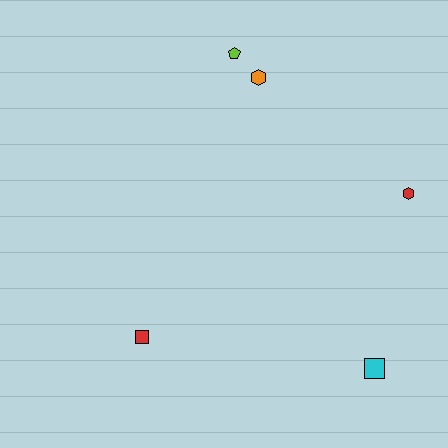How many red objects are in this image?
There are 2 red objects.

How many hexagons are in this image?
There are 2 hexagons.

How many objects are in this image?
There are 5 objects.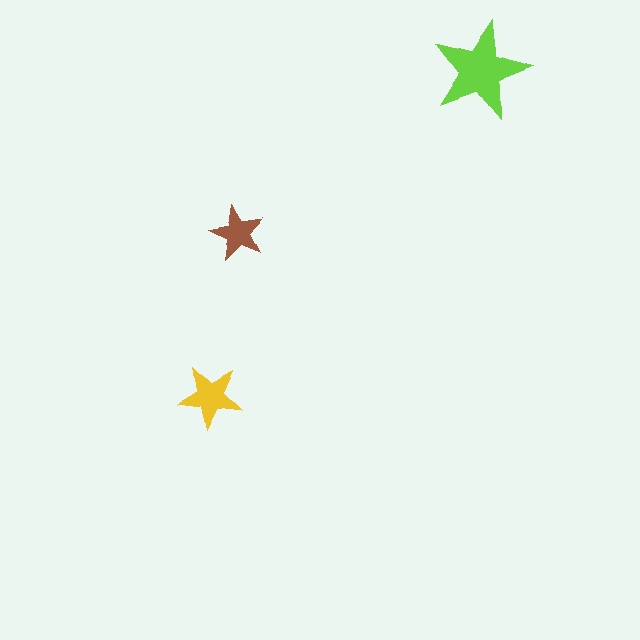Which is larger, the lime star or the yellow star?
The lime one.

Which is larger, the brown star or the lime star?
The lime one.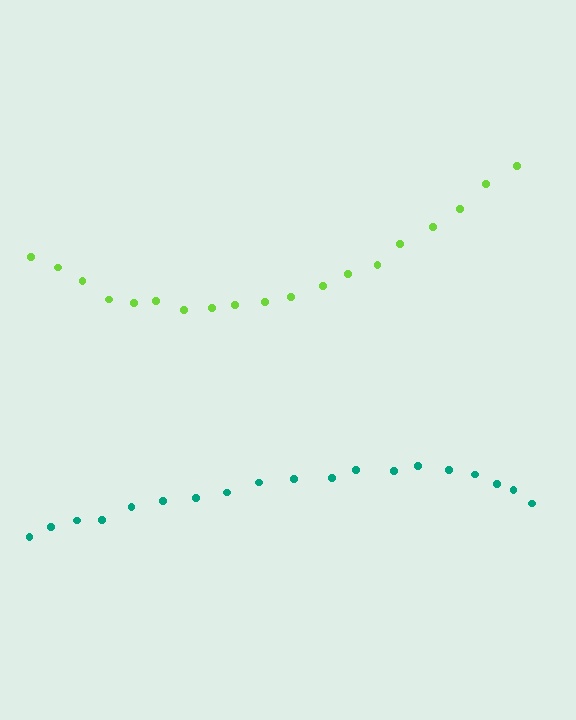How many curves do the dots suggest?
There are 2 distinct paths.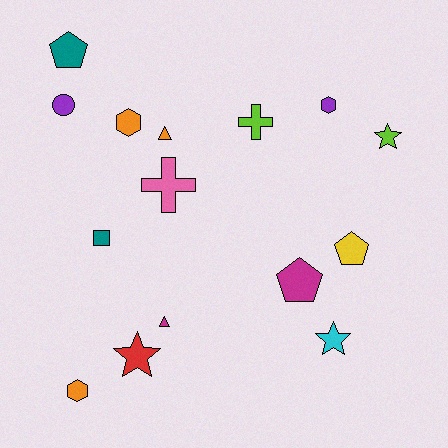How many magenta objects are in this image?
There are 2 magenta objects.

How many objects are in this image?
There are 15 objects.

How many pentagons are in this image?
There are 3 pentagons.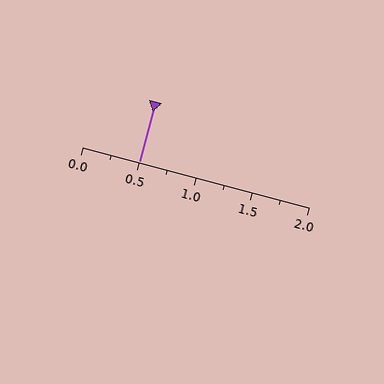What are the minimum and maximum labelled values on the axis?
The axis runs from 0.0 to 2.0.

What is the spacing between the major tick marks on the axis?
The major ticks are spaced 0.5 apart.